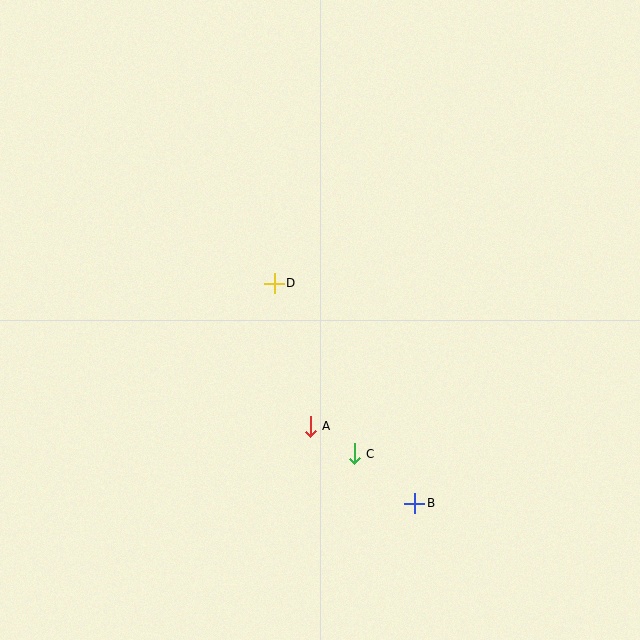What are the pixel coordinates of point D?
Point D is at (274, 283).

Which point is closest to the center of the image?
Point D at (274, 283) is closest to the center.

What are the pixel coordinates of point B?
Point B is at (415, 503).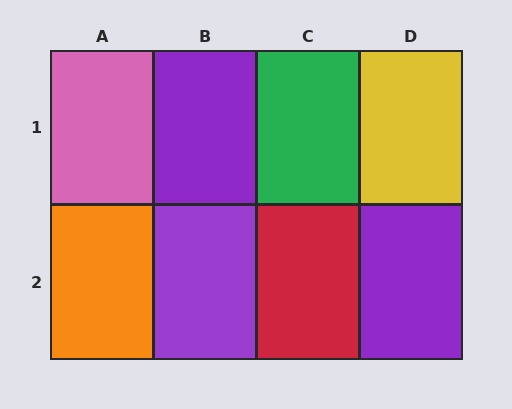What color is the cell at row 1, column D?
Yellow.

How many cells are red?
1 cell is red.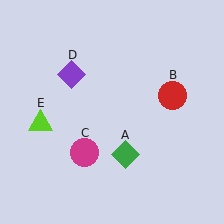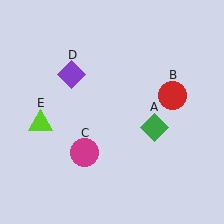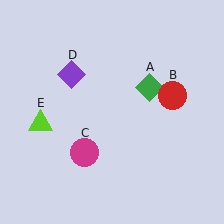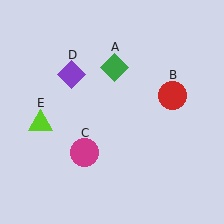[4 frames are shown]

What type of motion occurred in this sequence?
The green diamond (object A) rotated counterclockwise around the center of the scene.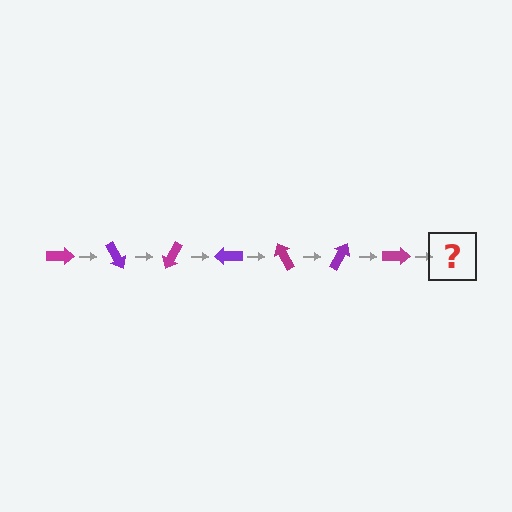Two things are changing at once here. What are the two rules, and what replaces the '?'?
The two rules are that it rotates 60 degrees each step and the color cycles through magenta and purple. The '?' should be a purple arrow, rotated 420 degrees from the start.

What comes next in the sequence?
The next element should be a purple arrow, rotated 420 degrees from the start.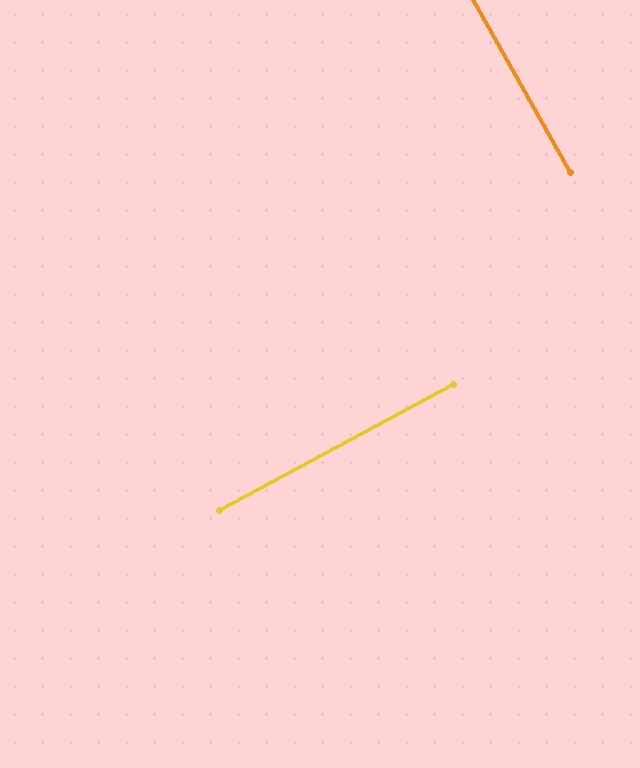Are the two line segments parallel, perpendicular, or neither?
Perpendicular — they meet at approximately 89°.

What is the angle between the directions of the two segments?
Approximately 89 degrees.